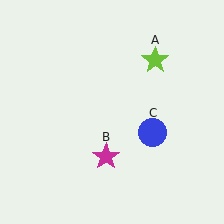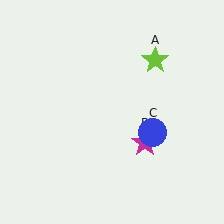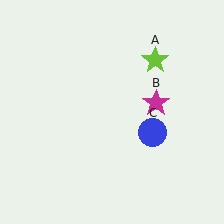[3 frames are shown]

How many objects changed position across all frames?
1 object changed position: magenta star (object B).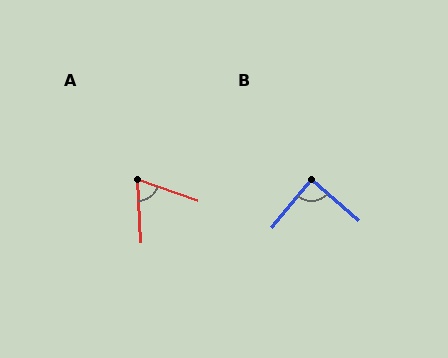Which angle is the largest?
B, at approximately 89 degrees.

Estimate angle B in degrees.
Approximately 89 degrees.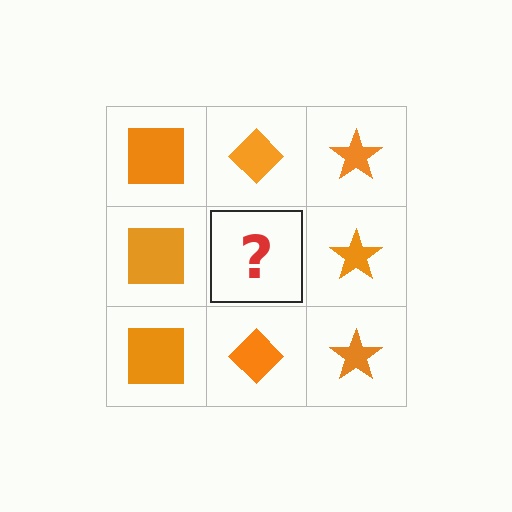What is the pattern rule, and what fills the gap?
The rule is that each column has a consistent shape. The gap should be filled with an orange diamond.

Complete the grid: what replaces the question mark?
The question mark should be replaced with an orange diamond.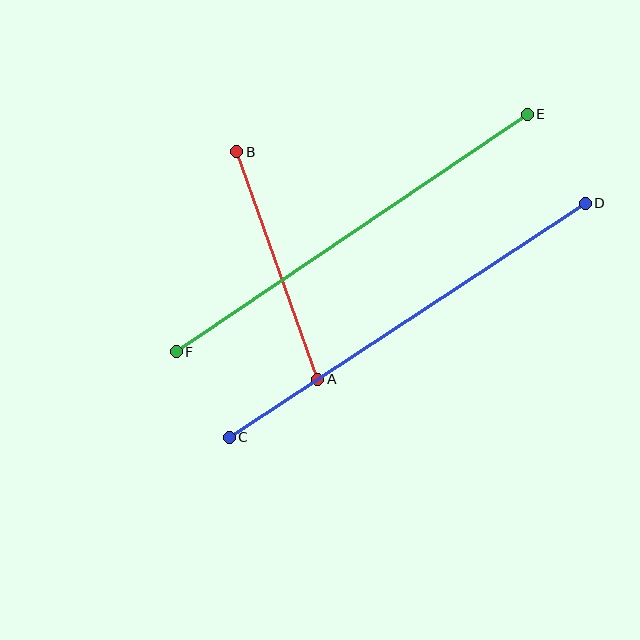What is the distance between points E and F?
The distance is approximately 424 pixels.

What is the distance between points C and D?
The distance is approximately 426 pixels.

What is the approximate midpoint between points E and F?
The midpoint is at approximately (352, 233) pixels.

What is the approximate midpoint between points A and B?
The midpoint is at approximately (277, 266) pixels.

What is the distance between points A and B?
The distance is approximately 241 pixels.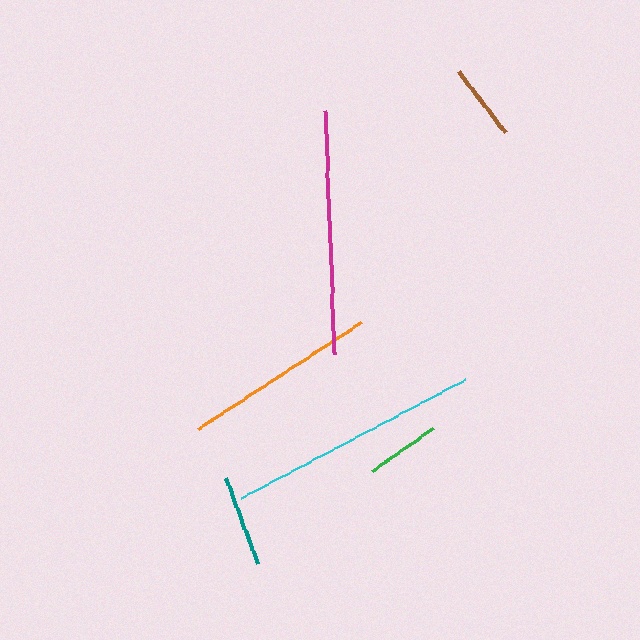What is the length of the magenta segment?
The magenta segment is approximately 243 pixels long.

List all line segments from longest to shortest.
From longest to shortest: cyan, magenta, orange, teal, brown, green.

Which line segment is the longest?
The cyan line is the longest at approximately 253 pixels.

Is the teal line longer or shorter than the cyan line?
The cyan line is longer than the teal line.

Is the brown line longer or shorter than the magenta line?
The magenta line is longer than the brown line.